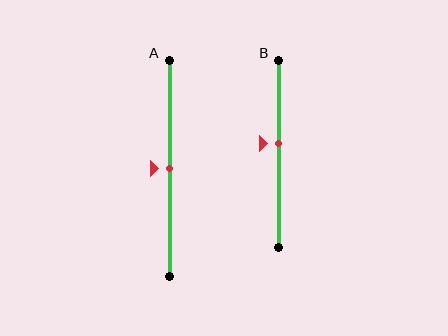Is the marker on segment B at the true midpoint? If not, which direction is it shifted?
No, the marker on segment B is shifted upward by about 6% of the segment length.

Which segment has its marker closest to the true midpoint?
Segment A has its marker closest to the true midpoint.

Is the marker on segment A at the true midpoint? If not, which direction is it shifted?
Yes, the marker on segment A is at the true midpoint.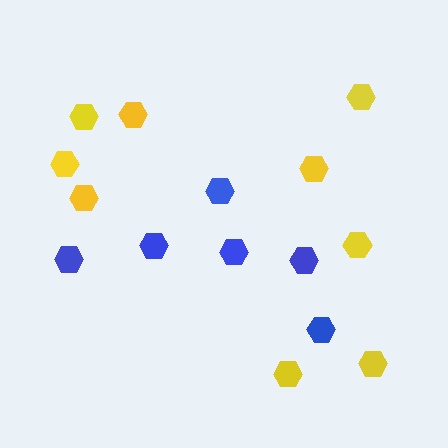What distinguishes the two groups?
There are 2 groups: one group of yellow hexagons (9) and one group of blue hexagons (6).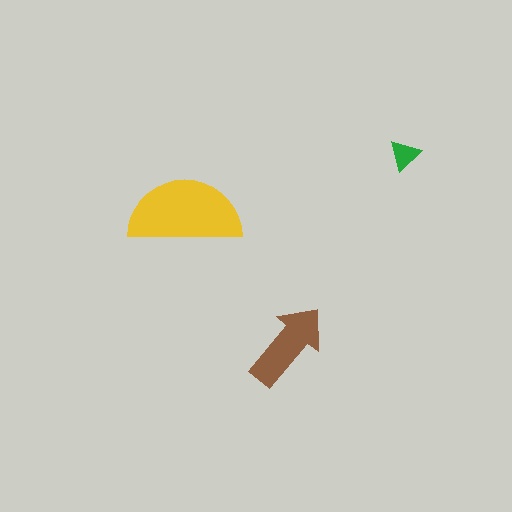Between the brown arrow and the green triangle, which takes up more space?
The brown arrow.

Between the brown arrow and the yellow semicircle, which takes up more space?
The yellow semicircle.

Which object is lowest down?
The brown arrow is bottommost.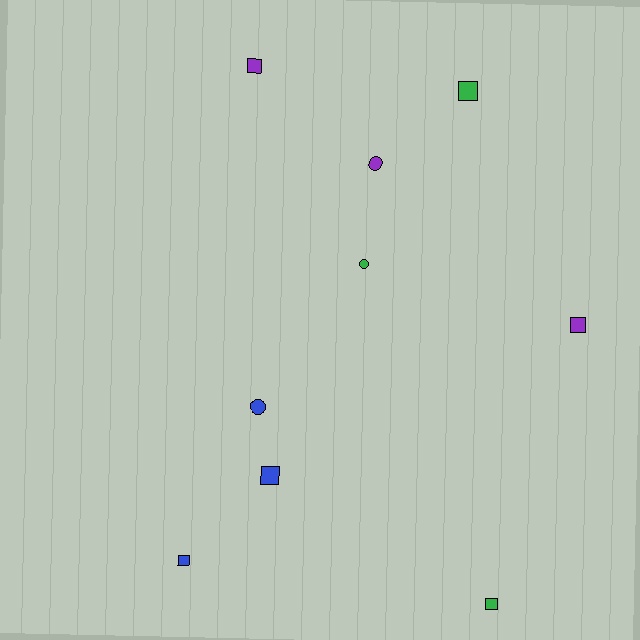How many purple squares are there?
There are 2 purple squares.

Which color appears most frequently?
Purple, with 3 objects.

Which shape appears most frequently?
Square, with 6 objects.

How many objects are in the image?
There are 9 objects.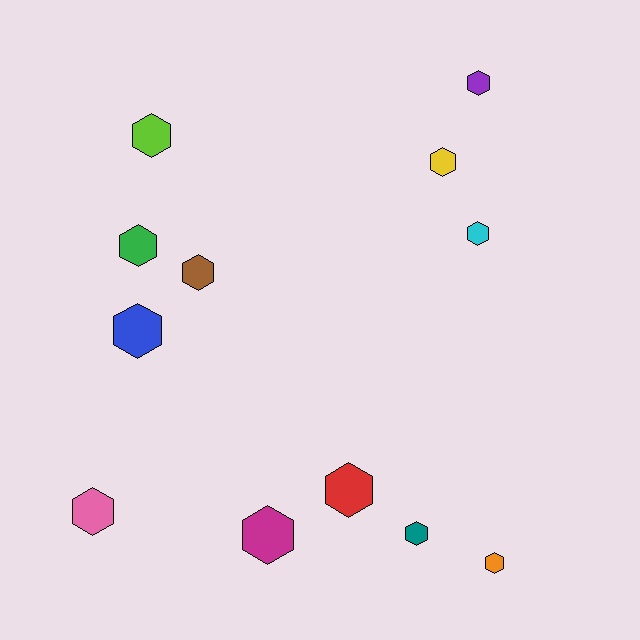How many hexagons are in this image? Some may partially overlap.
There are 12 hexagons.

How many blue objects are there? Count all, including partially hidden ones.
There is 1 blue object.